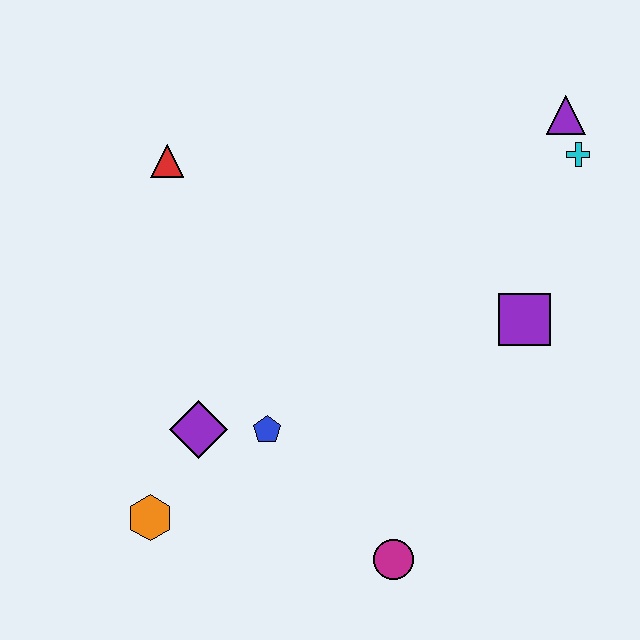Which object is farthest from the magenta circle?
The purple triangle is farthest from the magenta circle.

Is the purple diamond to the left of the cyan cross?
Yes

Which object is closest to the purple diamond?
The blue pentagon is closest to the purple diamond.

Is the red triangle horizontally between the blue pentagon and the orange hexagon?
Yes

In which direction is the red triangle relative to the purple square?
The red triangle is to the left of the purple square.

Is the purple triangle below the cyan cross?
No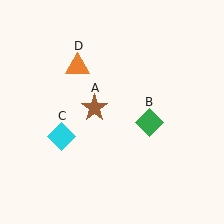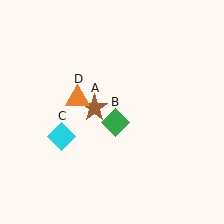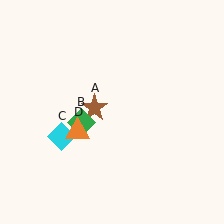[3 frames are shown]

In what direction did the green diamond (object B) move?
The green diamond (object B) moved left.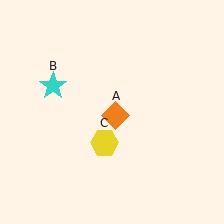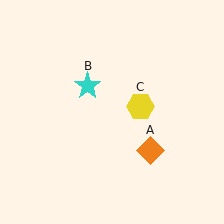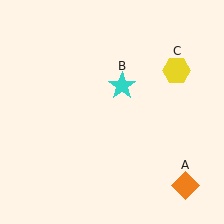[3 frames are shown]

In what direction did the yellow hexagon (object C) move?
The yellow hexagon (object C) moved up and to the right.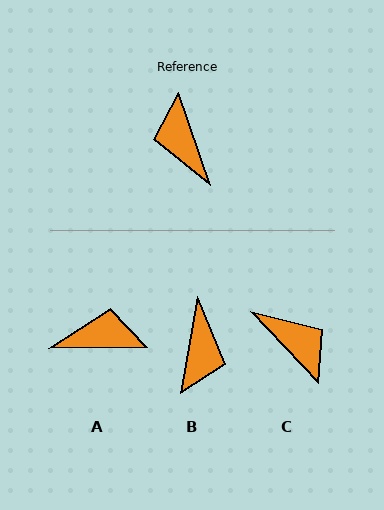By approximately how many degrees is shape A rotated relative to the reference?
Approximately 108 degrees clockwise.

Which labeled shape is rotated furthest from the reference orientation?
C, about 155 degrees away.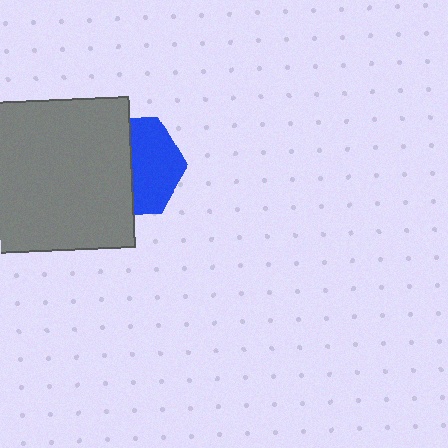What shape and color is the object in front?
The object in front is a gray square.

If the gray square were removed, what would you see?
You would see the complete blue hexagon.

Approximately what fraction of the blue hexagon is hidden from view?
Roughly 50% of the blue hexagon is hidden behind the gray square.